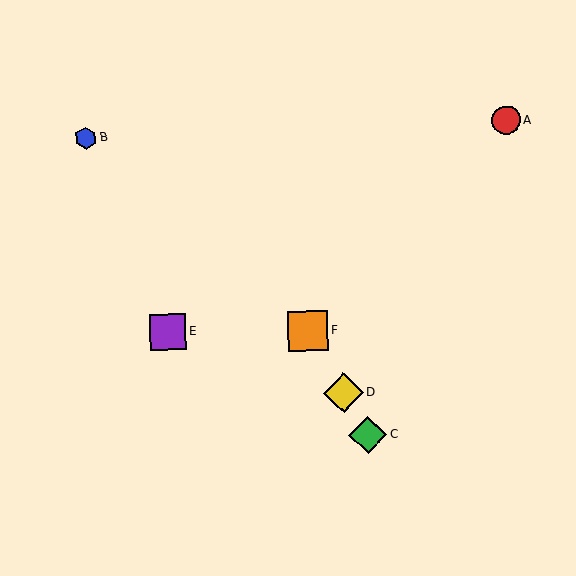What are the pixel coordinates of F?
Object F is at (308, 331).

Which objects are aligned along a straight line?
Objects C, D, F are aligned along a straight line.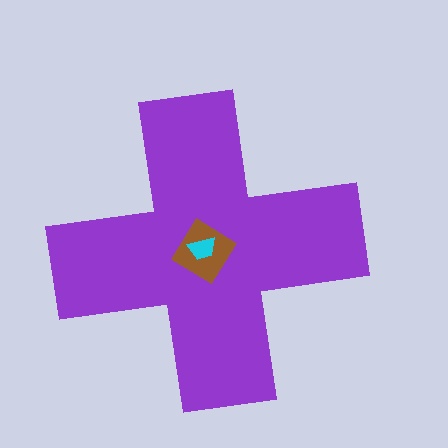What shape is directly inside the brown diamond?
The cyan trapezoid.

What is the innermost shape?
The cyan trapezoid.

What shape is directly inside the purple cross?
The brown diamond.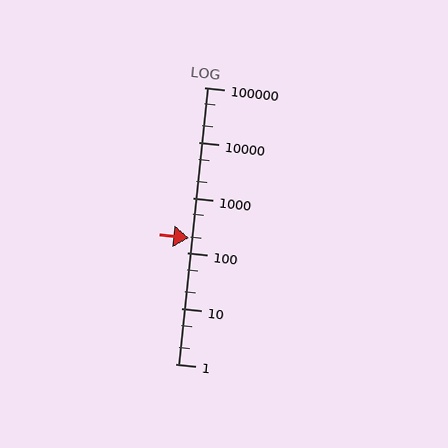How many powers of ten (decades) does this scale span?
The scale spans 5 decades, from 1 to 100000.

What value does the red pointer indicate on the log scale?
The pointer indicates approximately 190.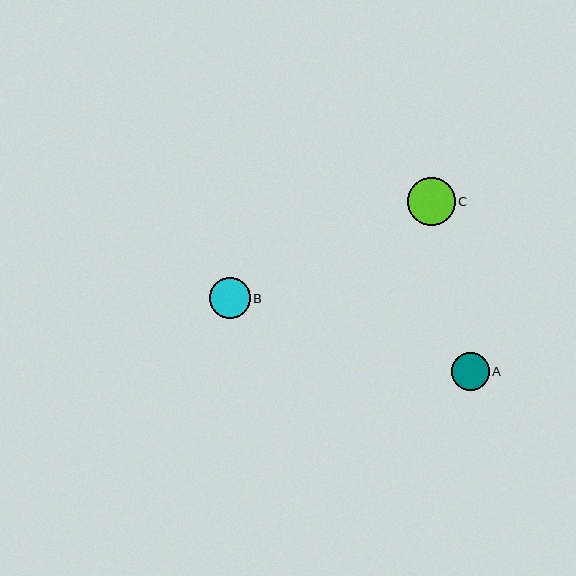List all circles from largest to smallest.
From largest to smallest: C, B, A.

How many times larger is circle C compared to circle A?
Circle C is approximately 1.3 times the size of circle A.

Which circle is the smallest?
Circle A is the smallest with a size of approximately 38 pixels.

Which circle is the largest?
Circle C is the largest with a size of approximately 48 pixels.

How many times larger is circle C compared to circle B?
Circle C is approximately 1.2 times the size of circle B.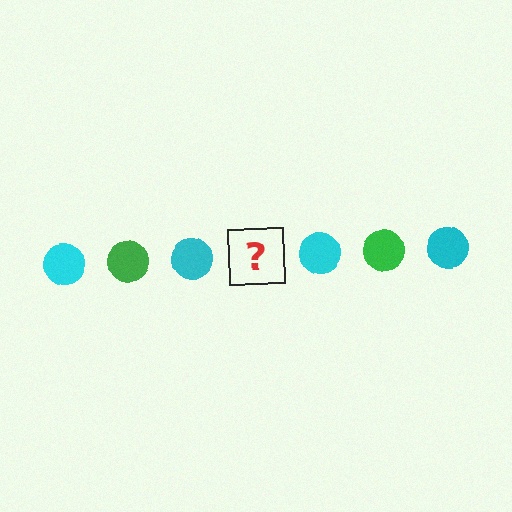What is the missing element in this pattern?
The missing element is a green circle.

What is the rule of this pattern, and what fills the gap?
The rule is that the pattern cycles through cyan, green circles. The gap should be filled with a green circle.